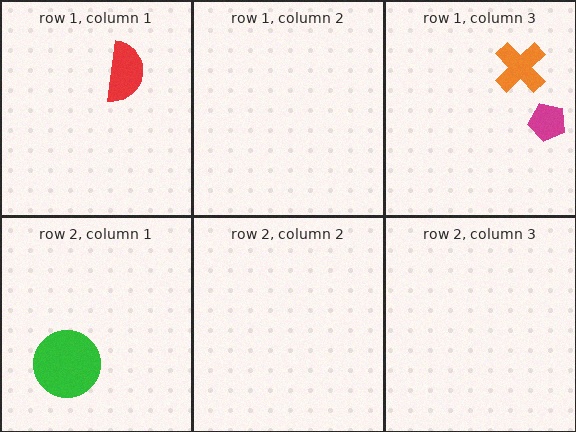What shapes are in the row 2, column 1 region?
The green circle.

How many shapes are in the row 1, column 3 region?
2.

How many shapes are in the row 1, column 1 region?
1.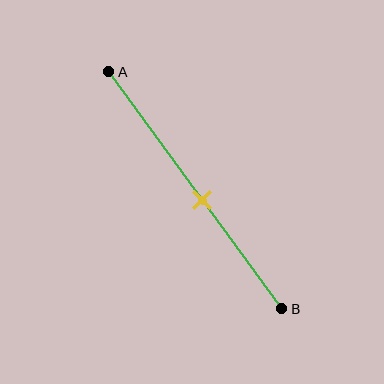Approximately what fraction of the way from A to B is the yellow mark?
The yellow mark is approximately 55% of the way from A to B.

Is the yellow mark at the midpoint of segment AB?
No, the mark is at about 55% from A, not at the 50% midpoint.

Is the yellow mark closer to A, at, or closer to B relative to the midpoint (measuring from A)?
The yellow mark is closer to point B than the midpoint of segment AB.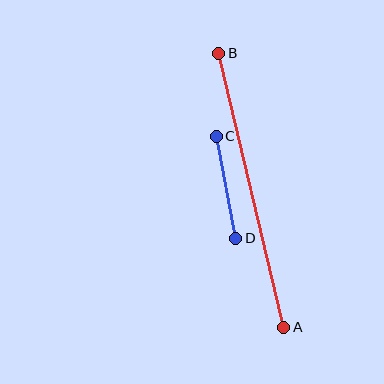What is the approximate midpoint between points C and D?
The midpoint is at approximately (226, 187) pixels.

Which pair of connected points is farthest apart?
Points A and B are farthest apart.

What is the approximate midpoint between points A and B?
The midpoint is at approximately (251, 190) pixels.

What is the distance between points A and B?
The distance is approximately 282 pixels.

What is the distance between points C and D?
The distance is approximately 104 pixels.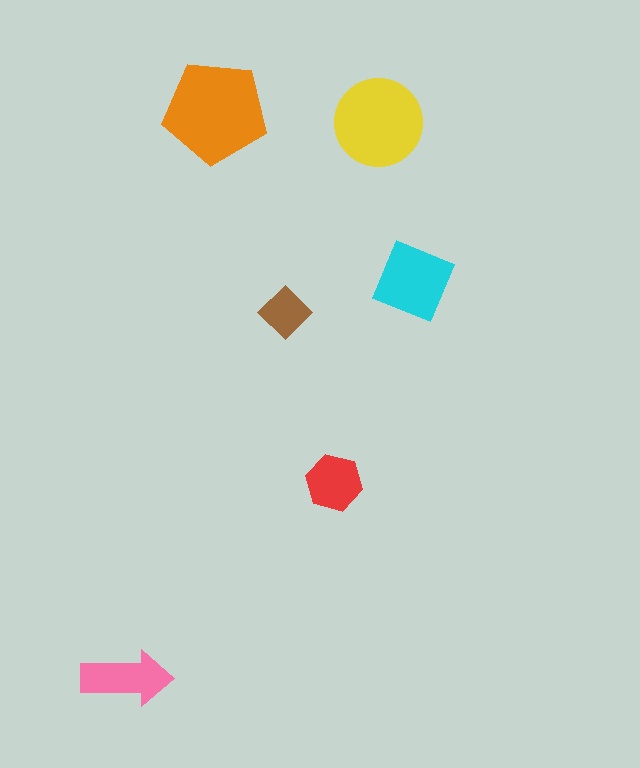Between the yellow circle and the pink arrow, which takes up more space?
The yellow circle.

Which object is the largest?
The orange pentagon.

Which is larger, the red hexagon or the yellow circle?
The yellow circle.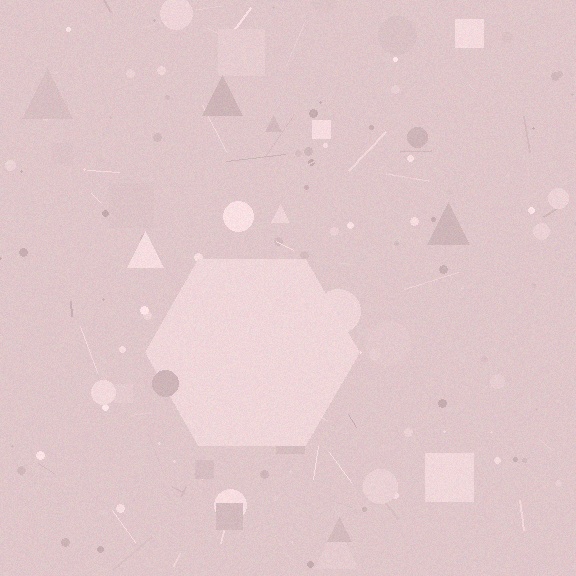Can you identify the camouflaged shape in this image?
The camouflaged shape is a hexagon.